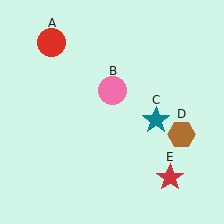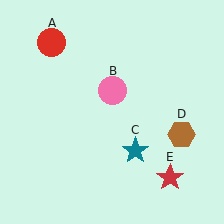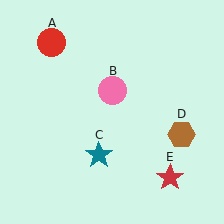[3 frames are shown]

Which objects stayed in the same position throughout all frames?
Red circle (object A) and pink circle (object B) and brown hexagon (object D) and red star (object E) remained stationary.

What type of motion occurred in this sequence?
The teal star (object C) rotated clockwise around the center of the scene.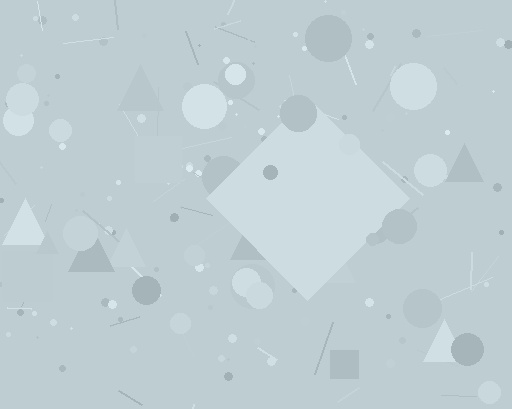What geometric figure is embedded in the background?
A diamond is embedded in the background.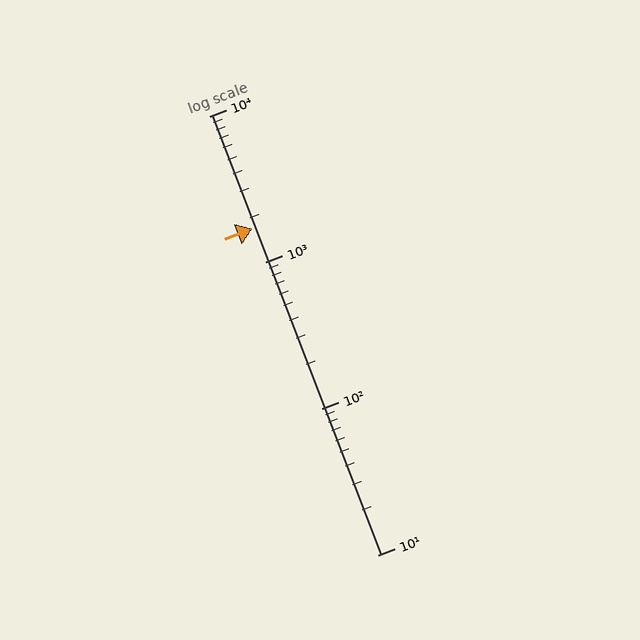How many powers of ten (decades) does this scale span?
The scale spans 3 decades, from 10 to 10000.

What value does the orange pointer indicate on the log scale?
The pointer indicates approximately 1700.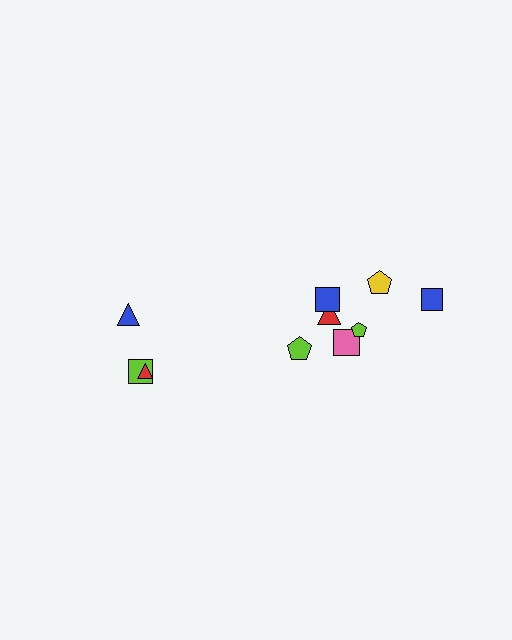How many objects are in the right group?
There are 7 objects.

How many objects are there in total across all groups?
There are 10 objects.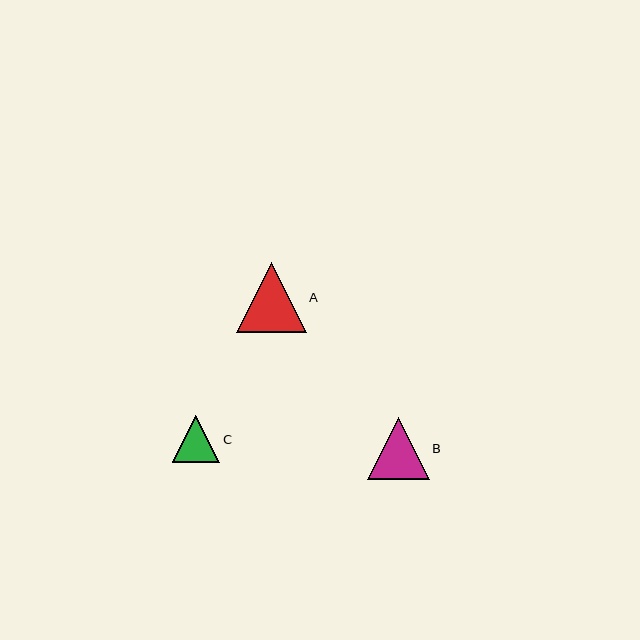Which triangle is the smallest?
Triangle C is the smallest with a size of approximately 48 pixels.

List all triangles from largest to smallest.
From largest to smallest: A, B, C.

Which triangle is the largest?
Triangle A is the largest with a size of approximately 69 pixels.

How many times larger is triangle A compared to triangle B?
Triangle A is approximately 1.1 times the size of triangle B.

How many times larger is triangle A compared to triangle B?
Triangle A is approximately 1.1 times the size of triangle B.